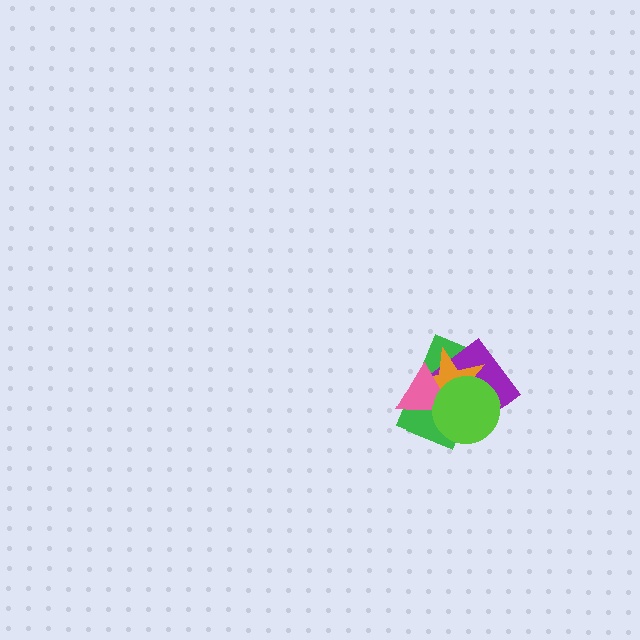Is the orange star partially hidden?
Yes, it is partially covered by another shape.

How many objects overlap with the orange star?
4 objects overlap with the orange star.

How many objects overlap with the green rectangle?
4 objects overlap with the green rectangle.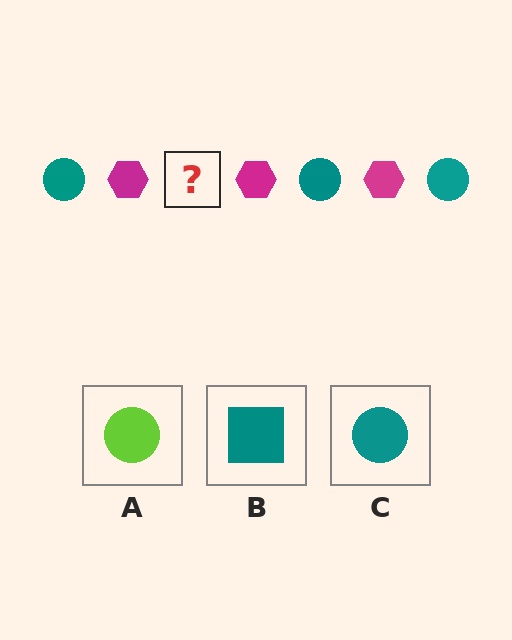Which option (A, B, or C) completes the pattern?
C.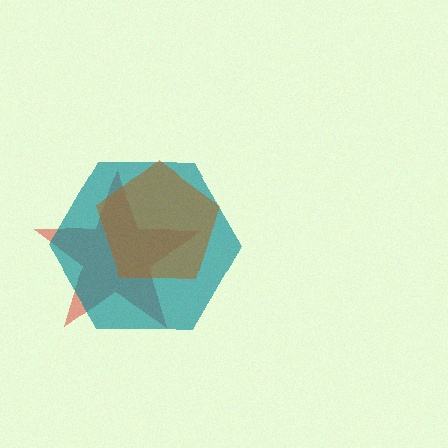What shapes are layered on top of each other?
The layered shapes are: a red star, a teal hexagon, a brown pentagon.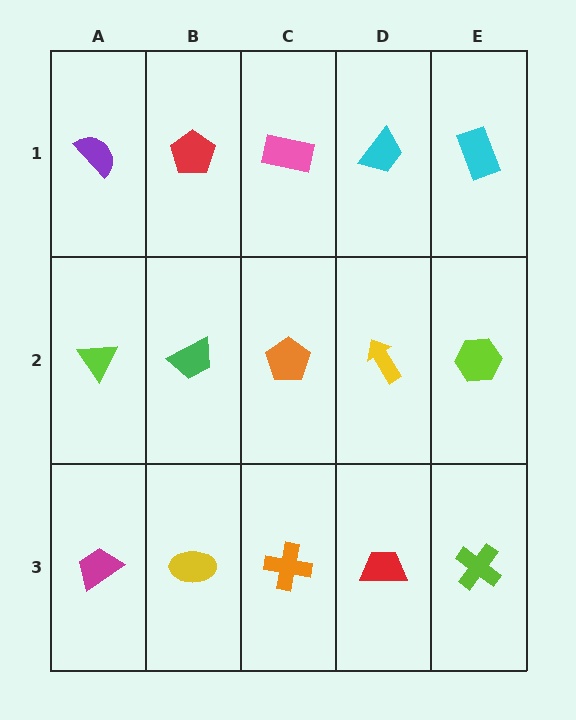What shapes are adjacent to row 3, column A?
A lime triangle (row 2, column A), a yellow ellipse (row 3, column B).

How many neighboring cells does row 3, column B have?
3.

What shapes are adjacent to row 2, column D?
A cyan trapezoid (row 1, column D), a red trapezoid (row 3, column D), an orange pentagon (row 2, column C), a lime hexagon (row 2, column E).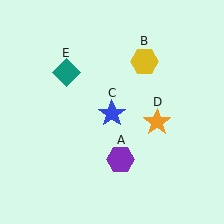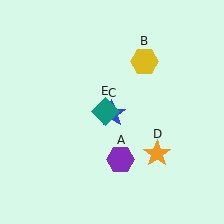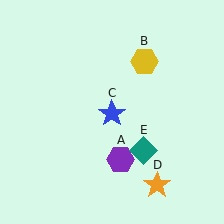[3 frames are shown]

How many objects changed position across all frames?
2 objects changed position: orange star (object D), teal diamond (object E).